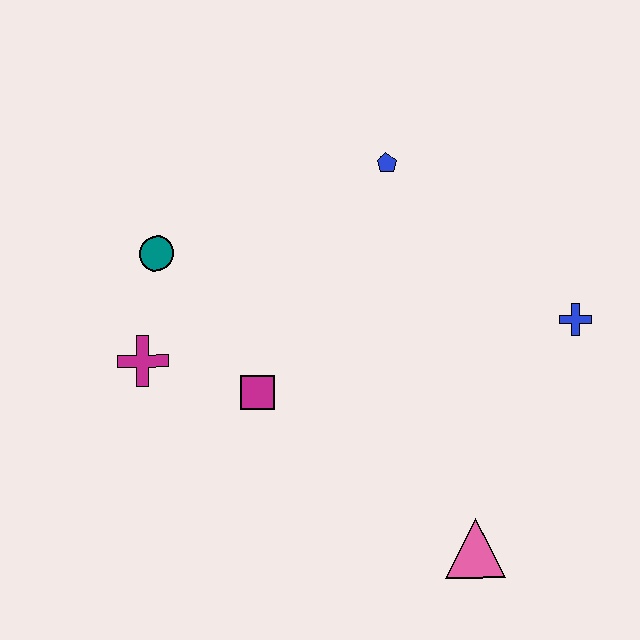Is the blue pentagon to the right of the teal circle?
Yes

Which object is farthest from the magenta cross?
The blue cross is farthest from the magenta cross.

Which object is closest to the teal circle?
The magenta cross is closest to the teal circle.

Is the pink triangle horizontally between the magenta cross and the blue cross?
Yes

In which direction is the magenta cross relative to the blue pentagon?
The magenta cross is to the left of the blue pentagon.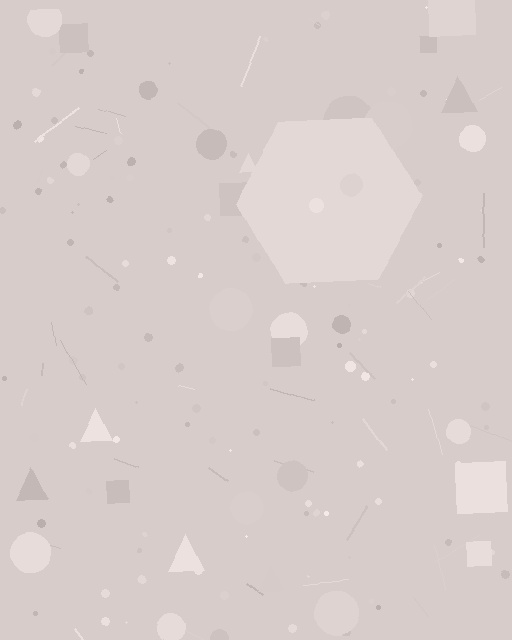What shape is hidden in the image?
A hexagon is hidden in the image.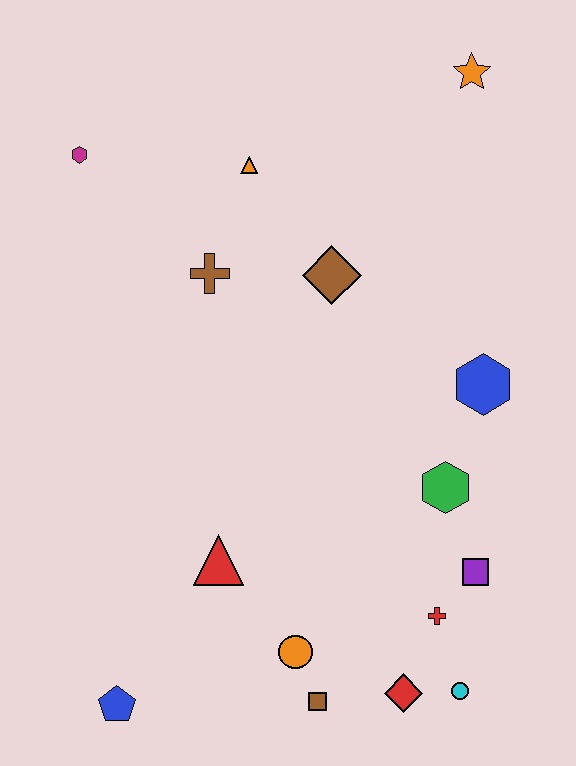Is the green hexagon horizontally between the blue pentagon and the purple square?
Yes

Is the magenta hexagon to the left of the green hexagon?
Yes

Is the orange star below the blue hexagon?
No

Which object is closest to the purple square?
The red cross is closest to the purple square.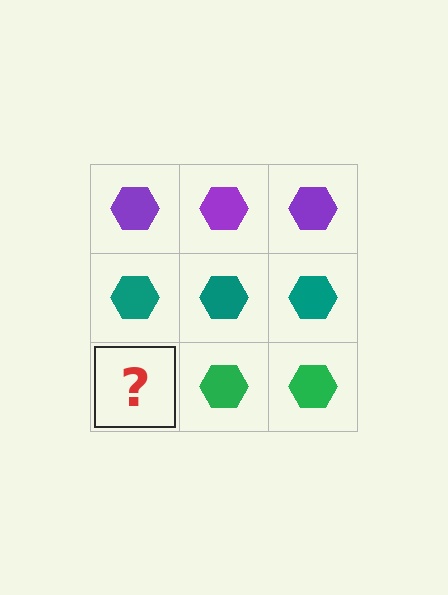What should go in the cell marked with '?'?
The missing cell should contain a green hexagon.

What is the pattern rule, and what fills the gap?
The rule is that each row has a consistent color. The gap should be filled with a green hexagon.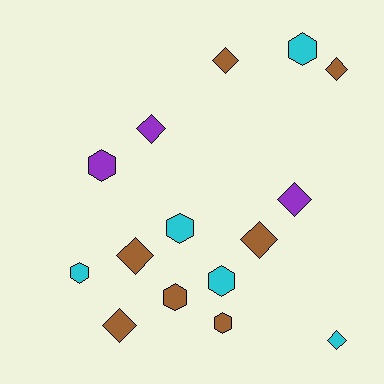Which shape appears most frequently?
Diamond, with 8 objects.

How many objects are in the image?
There are 15 objects.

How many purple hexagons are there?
There is 1 purple hexagon.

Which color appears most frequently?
Brown, with 7 objects.